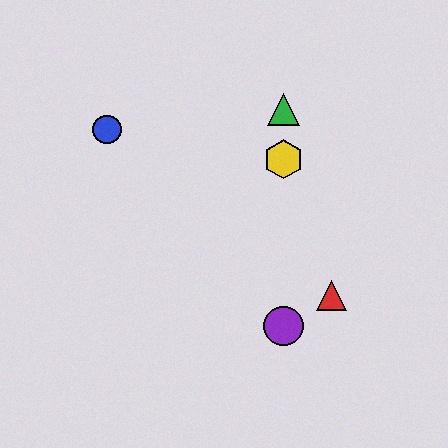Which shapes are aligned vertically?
The green triangle, the yellow hexagon, the purple circle are aligned vertically.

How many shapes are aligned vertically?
3 shapes (the green triangle, the yellow hexagon, the purple circle) are aligned vertically.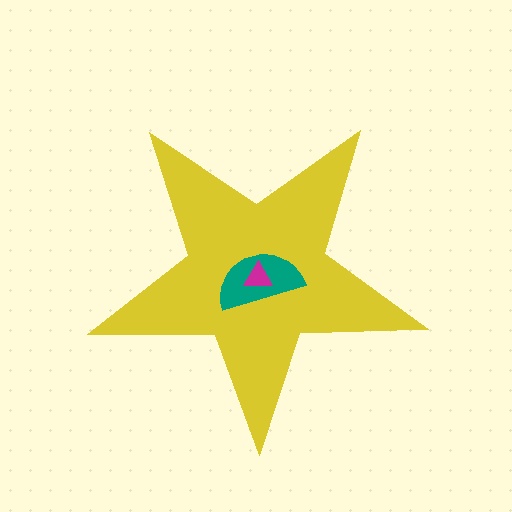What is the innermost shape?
The magenta triangle.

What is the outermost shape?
The yellow star.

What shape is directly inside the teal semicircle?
The magenta triangle.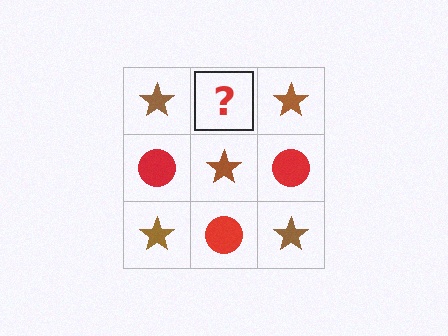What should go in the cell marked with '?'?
The missing cell should contain a red circle.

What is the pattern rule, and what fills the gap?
The rule is that it alternates brown star and red circle in a checkerboard pattern. The gap should be filled with a red circle.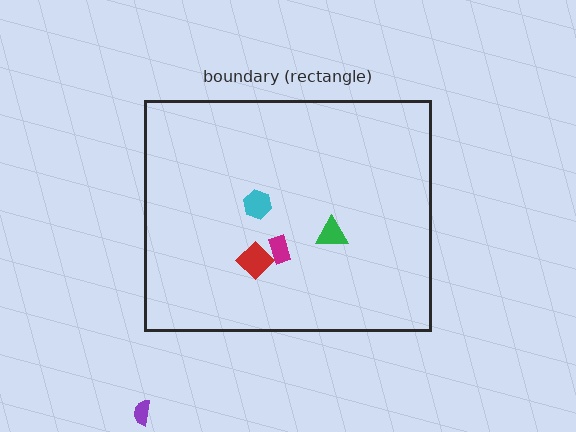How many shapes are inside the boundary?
4 inside, 1 outside.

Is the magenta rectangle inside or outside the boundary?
Inside.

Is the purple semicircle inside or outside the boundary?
Outside.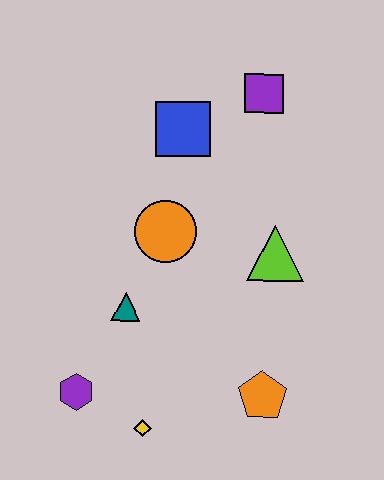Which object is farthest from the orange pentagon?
The purple square is farthest from the orange pentagon.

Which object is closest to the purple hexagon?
The yellow diamond is closest to the purple hexagon.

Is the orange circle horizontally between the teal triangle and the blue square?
Yes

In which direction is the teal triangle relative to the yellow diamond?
The teal triangle is above the yellow diamond.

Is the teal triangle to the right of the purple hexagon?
Yes